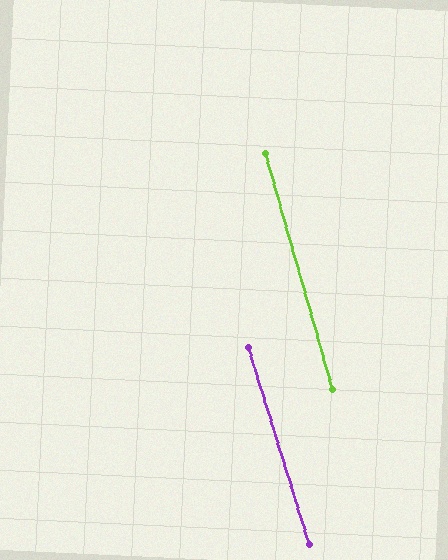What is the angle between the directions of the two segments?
Approximately 1 degree.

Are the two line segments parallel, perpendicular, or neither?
Parallel — their directions differ by only 1.1°.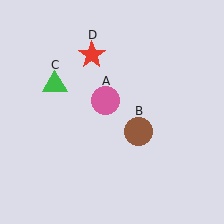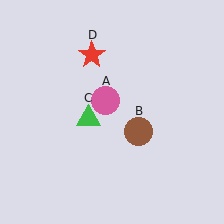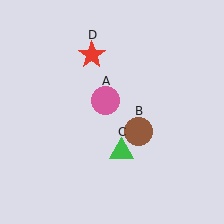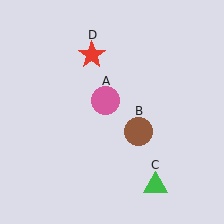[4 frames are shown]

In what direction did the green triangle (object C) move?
The green triangle (object C) moved down and to the right.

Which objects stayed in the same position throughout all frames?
Pink circle (object A) and brown circle (object B) and red star (object D) remained stationary.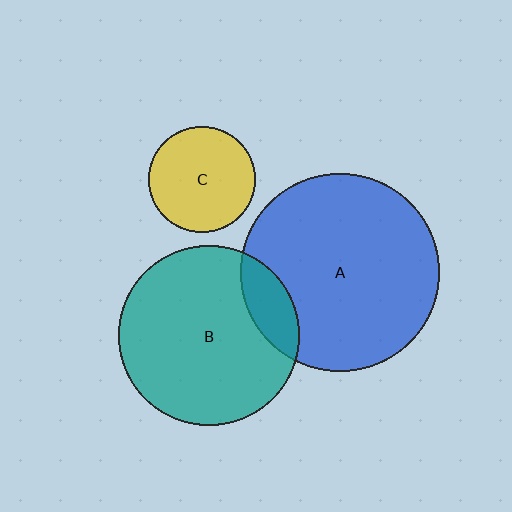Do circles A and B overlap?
Yes.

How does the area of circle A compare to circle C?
Approximately 3.5 times.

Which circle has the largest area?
Circle A (blue).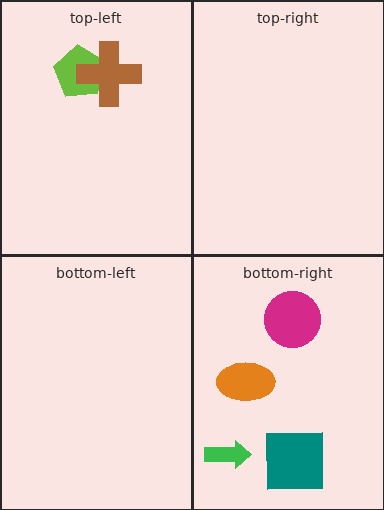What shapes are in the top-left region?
The lime pentagon, the brown cross.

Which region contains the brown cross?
The top-left region.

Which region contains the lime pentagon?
The top-left region.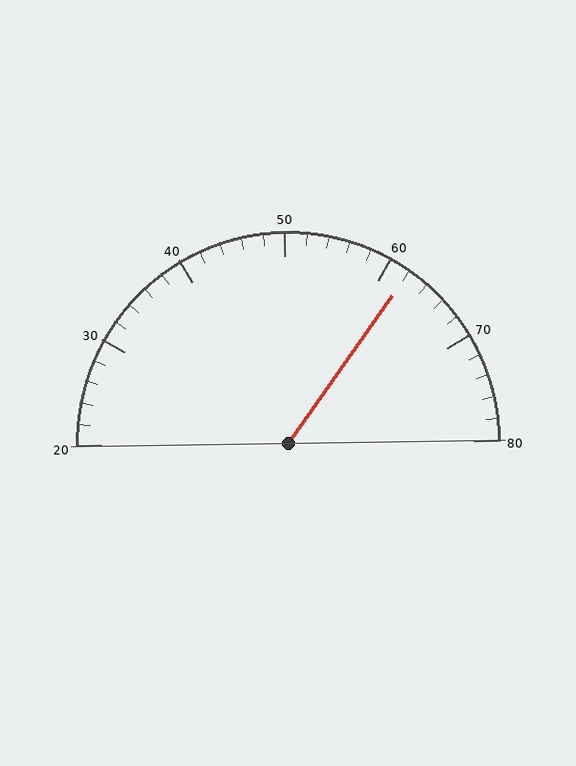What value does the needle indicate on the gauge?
The needle indicates approximately 62.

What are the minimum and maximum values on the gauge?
The gauge ranges from 20 to 80.